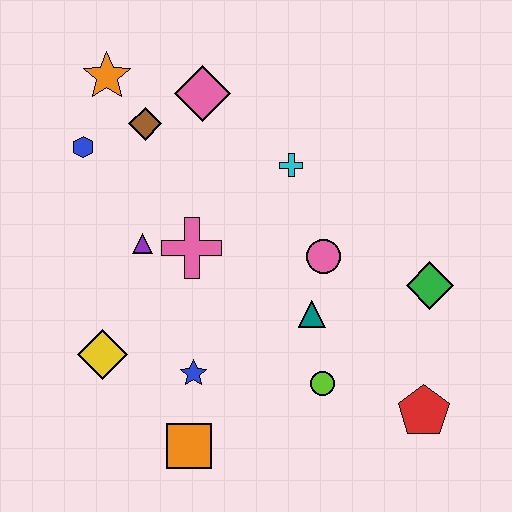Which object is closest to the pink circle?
The teal triangle is closest to the pink circle.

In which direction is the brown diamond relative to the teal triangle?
The brown diamond is above the teal triangle.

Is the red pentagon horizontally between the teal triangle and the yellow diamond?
No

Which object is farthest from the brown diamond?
The red pentagon is farthest from the brown diamond.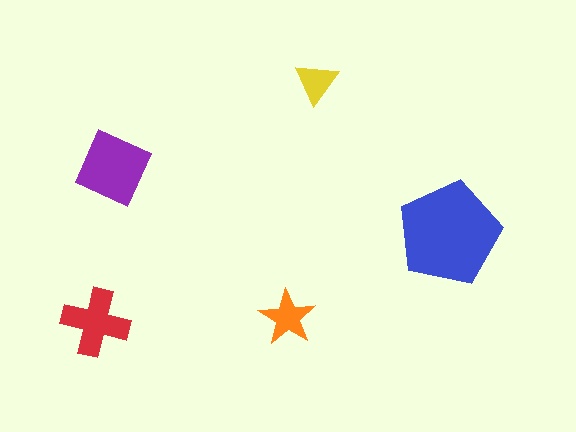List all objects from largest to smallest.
The blue pentagon, the purple diamond, the red cross, the orange star, the yellow triangle.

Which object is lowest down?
The red cross is bottommost.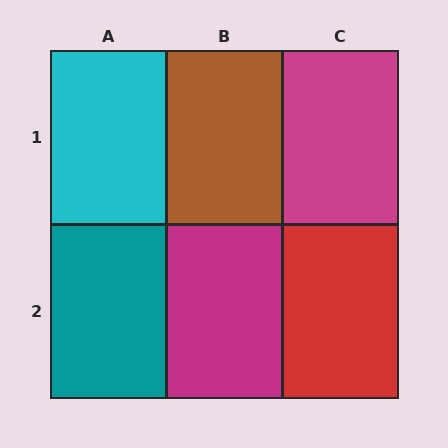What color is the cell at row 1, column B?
Brown.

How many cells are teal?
1 cell is teal.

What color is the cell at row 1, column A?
Cyan.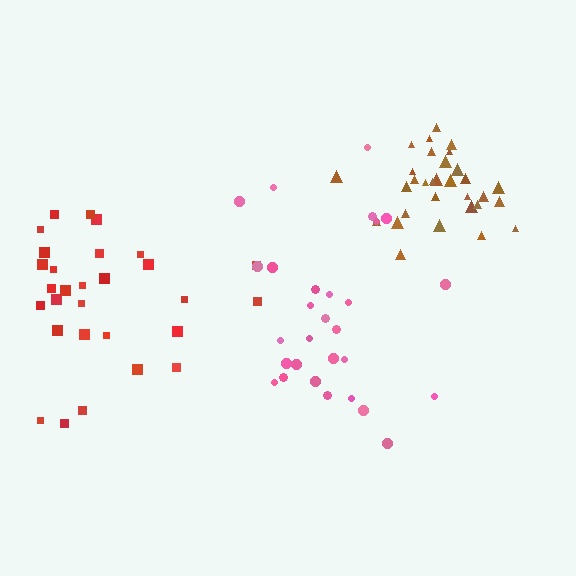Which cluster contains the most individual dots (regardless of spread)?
Brown (31).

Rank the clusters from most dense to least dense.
brown, red, pink.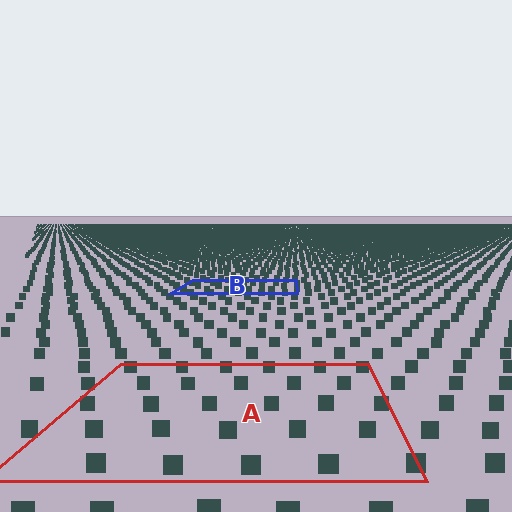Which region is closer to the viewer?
Region A is closer. The texture elements there are larger and more spread out.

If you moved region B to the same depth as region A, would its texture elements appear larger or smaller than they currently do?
They would appear larger. At a closer depth, the same texture elements are projected at a bigger on-screen size.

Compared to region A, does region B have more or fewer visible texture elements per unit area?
Region B has more texture elements per unit area — they are packed more densely because it is farther away.